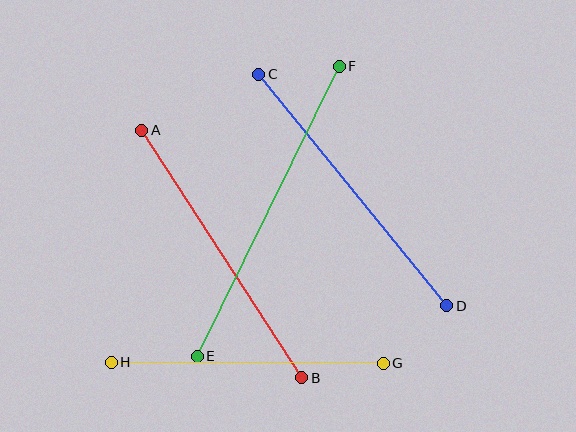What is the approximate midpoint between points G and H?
The midpoint is at approximately (247, 363) pixels.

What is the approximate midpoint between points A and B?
The midpoint is at approximately (222, 254) pixels.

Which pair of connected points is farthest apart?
Points E and F are farthest apart.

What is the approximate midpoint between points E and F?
The midpoint is at approximately (268, 211) pixels.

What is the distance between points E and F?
The distance is approximately 323 pixels.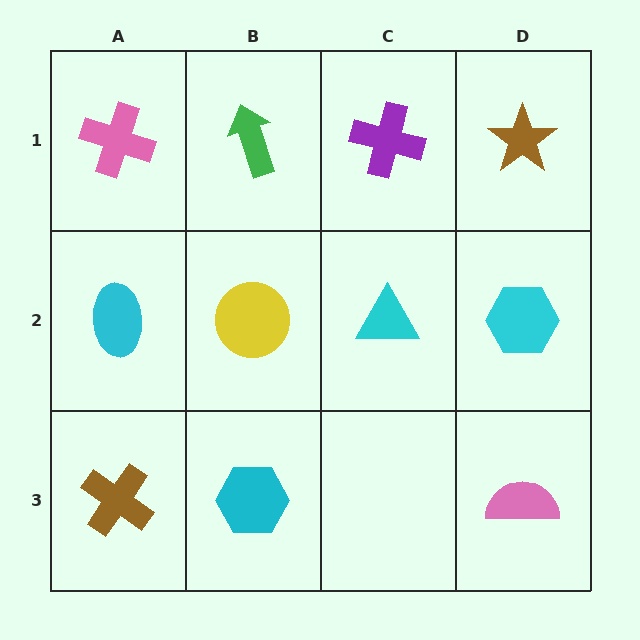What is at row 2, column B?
A yellow circle.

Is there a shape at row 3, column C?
No, that cell is empty.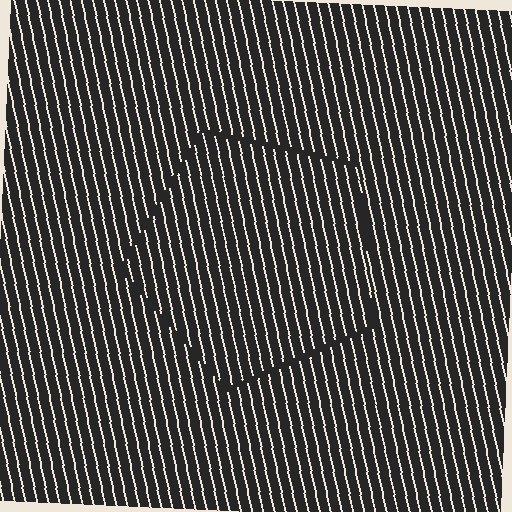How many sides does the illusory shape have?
5 sides — the line-ends trace a pentagon.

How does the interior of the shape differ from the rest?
The interior of the shape contains the same grating, shifted by half a period — the contour is defined by the phase discontinuity where line-ends from the inner and outer gratings abut.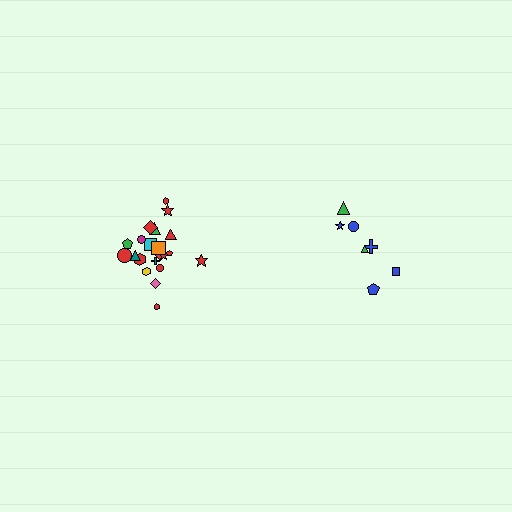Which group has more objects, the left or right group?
The left group.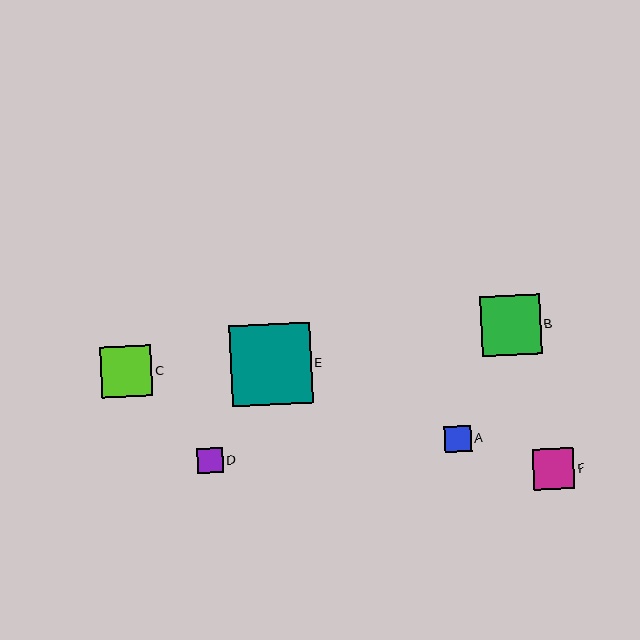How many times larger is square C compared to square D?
Square C is approximately 2.0 times the size of square D.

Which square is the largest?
Square E is the largest with a size of approximately 80 pixels.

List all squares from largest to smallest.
From largest to smallest: E, B, C, F, A, D.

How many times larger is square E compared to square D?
Square E is approximately 3.2 times the size of square D.